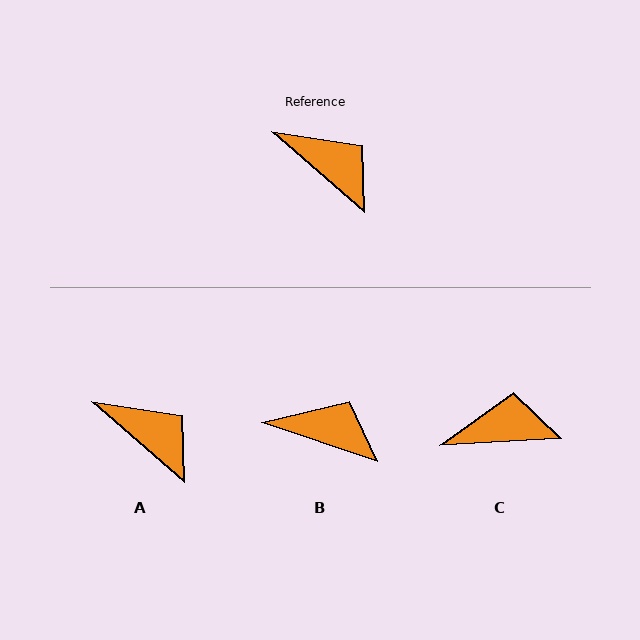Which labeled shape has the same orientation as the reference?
A.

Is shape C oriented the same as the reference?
No, it is off by about 45 degrees.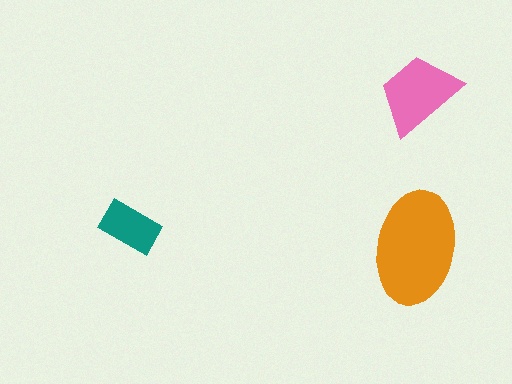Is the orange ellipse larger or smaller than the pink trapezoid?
Larger.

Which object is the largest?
The orange ellipse.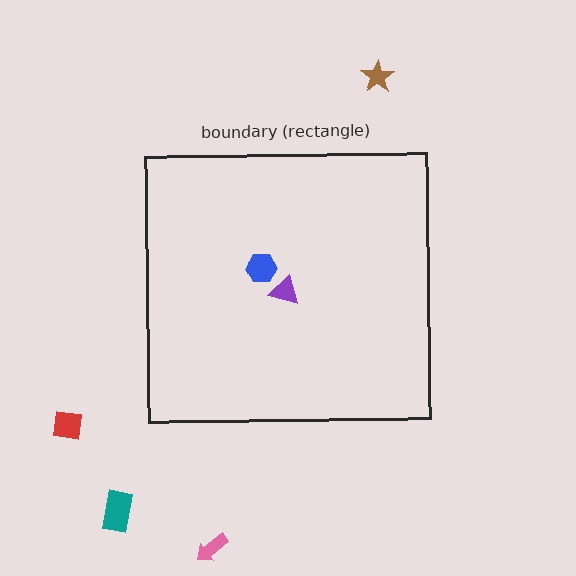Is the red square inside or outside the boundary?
Outside.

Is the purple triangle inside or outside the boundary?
Inside.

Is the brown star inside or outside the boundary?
Outside.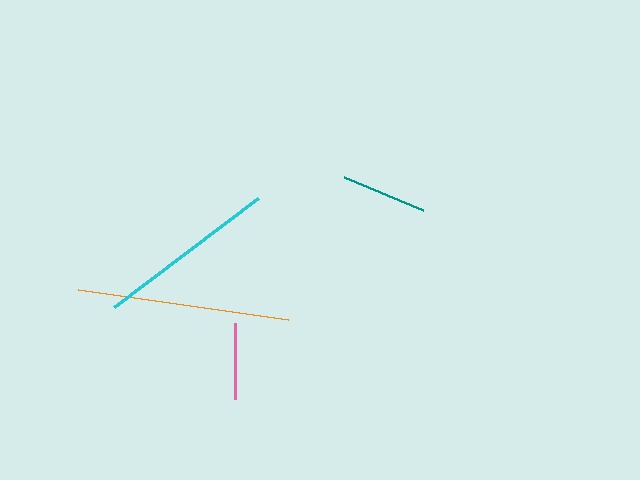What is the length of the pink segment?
The pink segment is approximately 76 pixels long.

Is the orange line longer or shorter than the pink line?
The orange line is longer than the pink line.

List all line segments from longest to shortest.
From longest to shortest: orange, cyan, teal, pink.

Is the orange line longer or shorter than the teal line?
The orange line is longer than the teal line.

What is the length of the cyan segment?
The cyan segment is approximately 181 pixels long.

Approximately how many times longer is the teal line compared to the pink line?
The teal line is approximately 1.1 times the length of the pink line.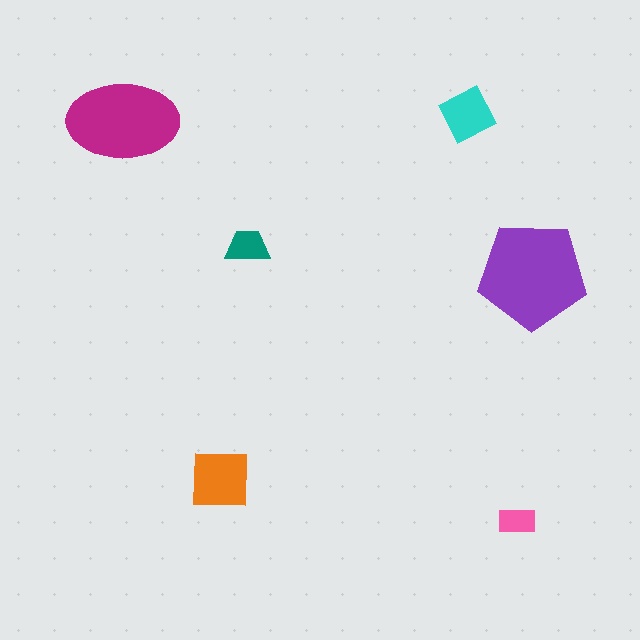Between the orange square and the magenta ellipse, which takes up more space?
The magenta ellipse.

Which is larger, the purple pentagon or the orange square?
The purple pentagon.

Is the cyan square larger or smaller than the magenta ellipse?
Smaller.